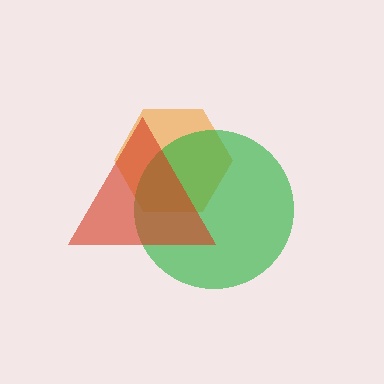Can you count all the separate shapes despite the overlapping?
Yes, there are 3 separate shapes.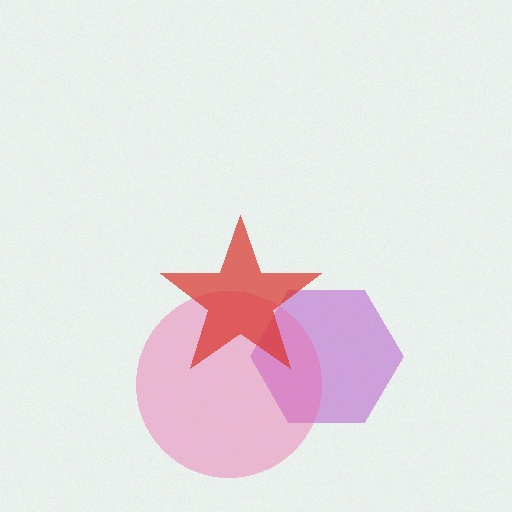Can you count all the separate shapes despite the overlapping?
Yes, there are 3 separate shapes.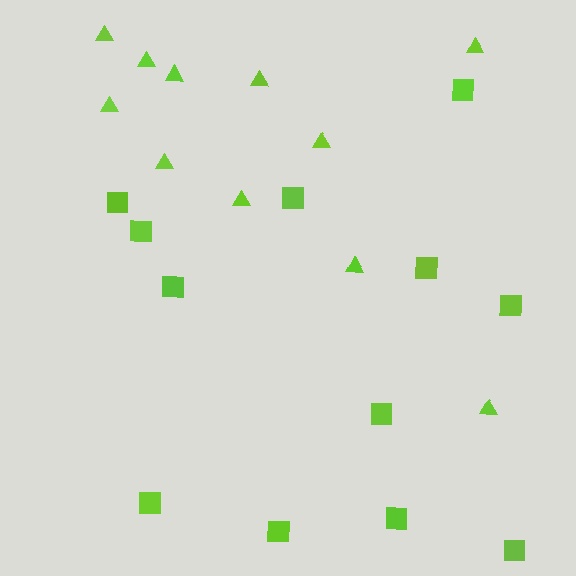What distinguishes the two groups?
There are 2 groups: one group of squares (12) and one group of triangles (11).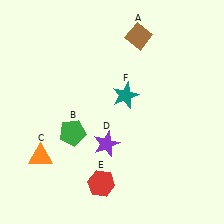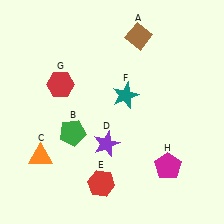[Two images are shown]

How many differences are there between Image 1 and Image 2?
There are 2 differences between the two images.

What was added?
A red hexagon (G), a magenta pentagon (H) were added in Image 2.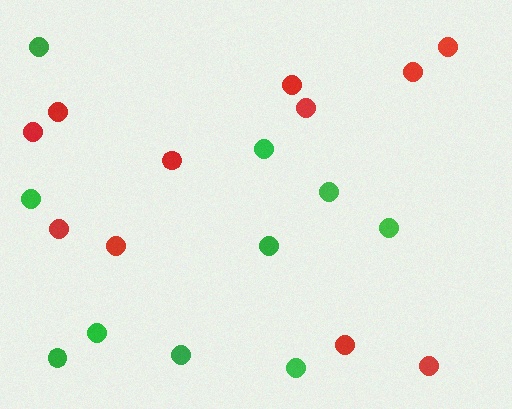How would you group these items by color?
There are 2 groups: one group of green circles (10) and one group of red circles (11).